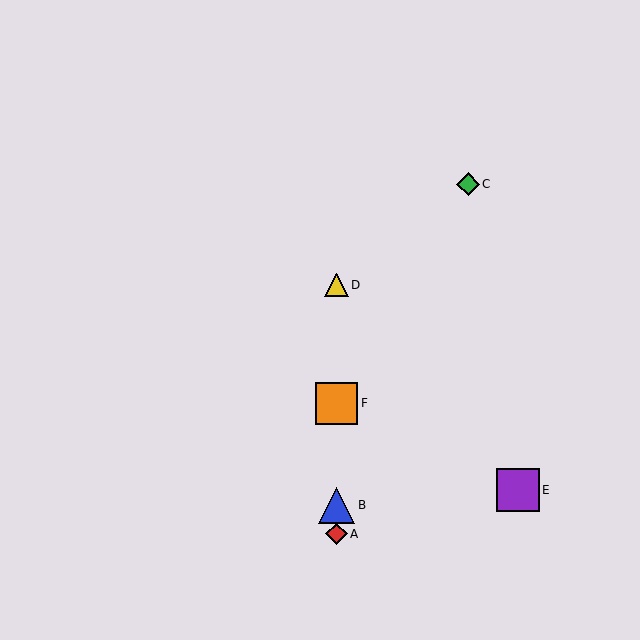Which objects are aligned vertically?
Objects A, B, D, F are aligned vertically.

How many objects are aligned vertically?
4 objects (A, B, D, F) are aligned vertically.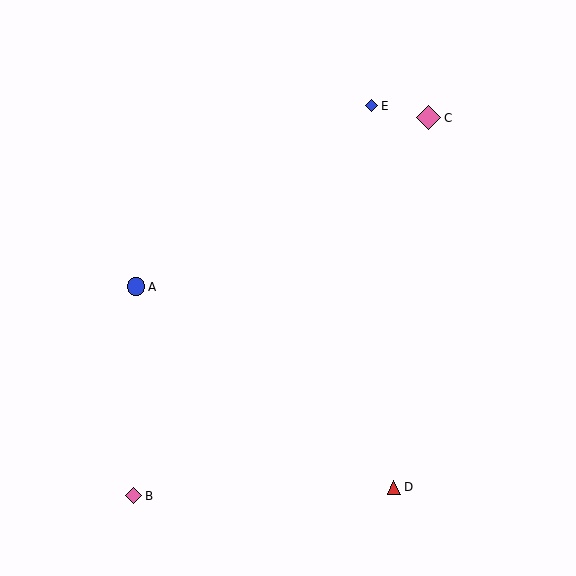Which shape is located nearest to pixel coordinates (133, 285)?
The blue circle (labeled A) at (136, 287) is nearest to that location.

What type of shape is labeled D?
Shape D is a red triangle.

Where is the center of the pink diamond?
The center of the pink diamond is at (429, 118).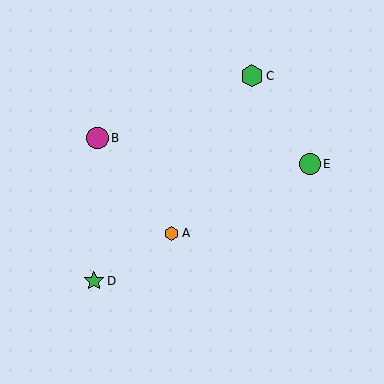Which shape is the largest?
The green hexagon (labeled C) is the largest.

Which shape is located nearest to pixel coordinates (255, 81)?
The green hexagon (labeled C) at (252, 76) is nearest to that location.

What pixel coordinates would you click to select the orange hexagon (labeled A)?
Click at (172, 233) to select the orange hexagon A.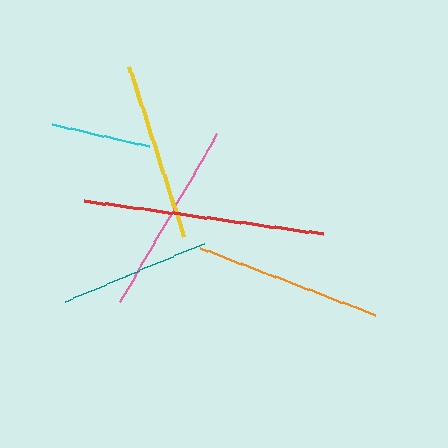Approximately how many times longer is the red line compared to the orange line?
The red line is approximately 1.3 times the length of the orange line.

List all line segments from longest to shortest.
From longest to shortest: red, pink, orange, yellow, teal, cyan.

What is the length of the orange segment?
The orange segment is approximately 187 pixels long.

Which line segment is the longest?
The red line is the longest at approximately 242 pixels.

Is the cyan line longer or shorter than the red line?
The red line is longer than the cyan line.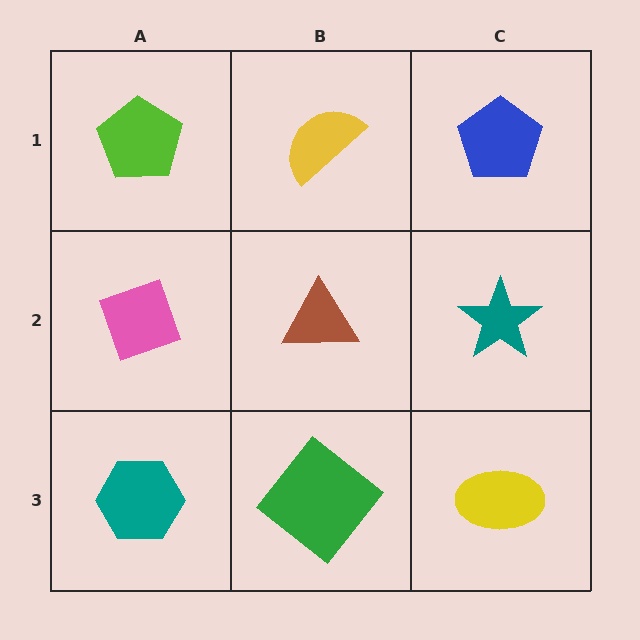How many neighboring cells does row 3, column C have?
2.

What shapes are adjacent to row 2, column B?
A yellow semicircle (row 1, column B), a green diamond (row 3, column B), a pink diamond (row 2, column A), a teal star (row 2, column C).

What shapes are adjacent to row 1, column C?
A teal star (row 2, column C), a yellow semicircle (row 1, column B).